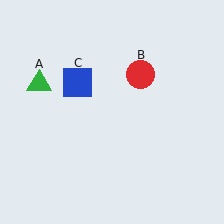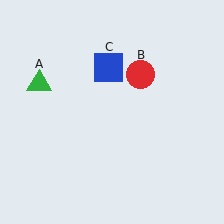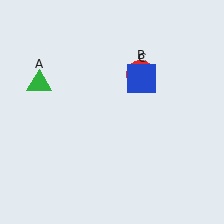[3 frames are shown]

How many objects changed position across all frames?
1 object changed position: blue square (object C).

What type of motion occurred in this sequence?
The blue square (object C) rotated clockwise around the center of the scene.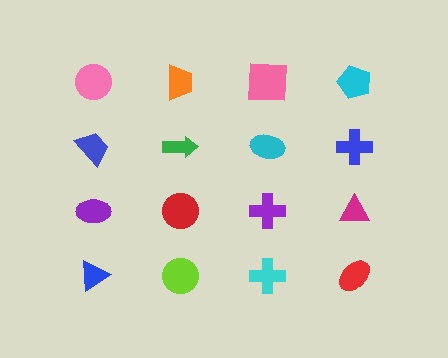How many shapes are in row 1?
4 shapes.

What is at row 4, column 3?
A cyan cross.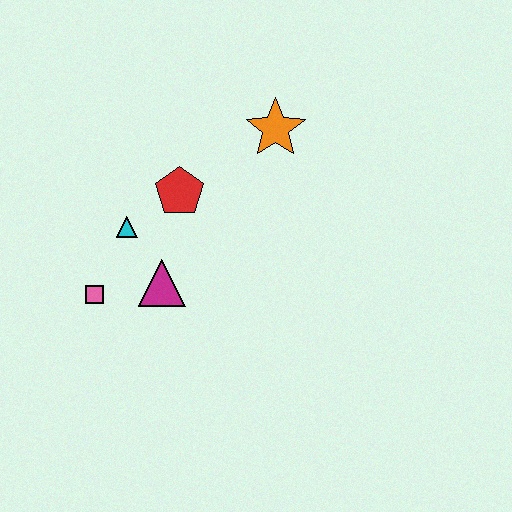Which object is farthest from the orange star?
The pink square is farthest from the orange star.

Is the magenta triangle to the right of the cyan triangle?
Yes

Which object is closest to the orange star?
The red pentagon is closest to the orange star.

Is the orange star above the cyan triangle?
Yes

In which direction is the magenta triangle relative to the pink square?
The magenta triangle is to the right of the pink square.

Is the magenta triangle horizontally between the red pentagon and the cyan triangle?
Yes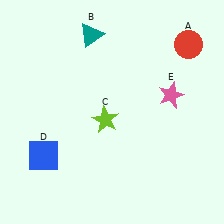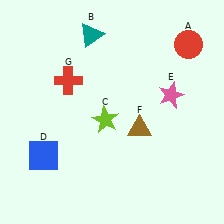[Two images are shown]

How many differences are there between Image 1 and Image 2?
There are 2 differences between the two images.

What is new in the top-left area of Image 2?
A red cross (G) was added in the top-left area of Image 2.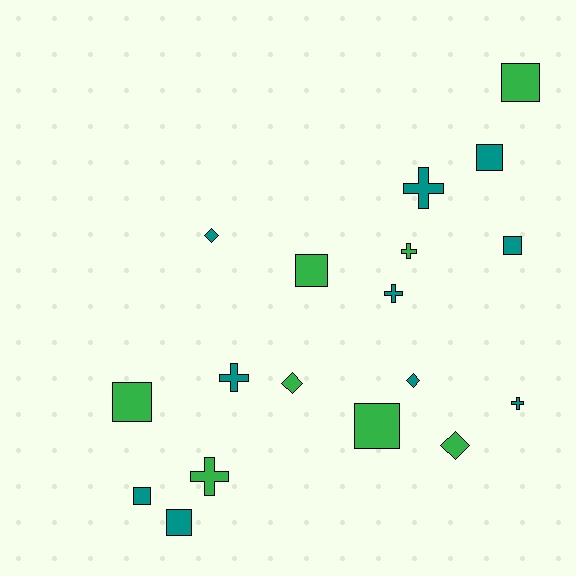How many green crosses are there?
There are 2 green crosses.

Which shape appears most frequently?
Square, with 8 objects.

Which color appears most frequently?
Teal, with 10 objects.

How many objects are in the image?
There are 18 objects.